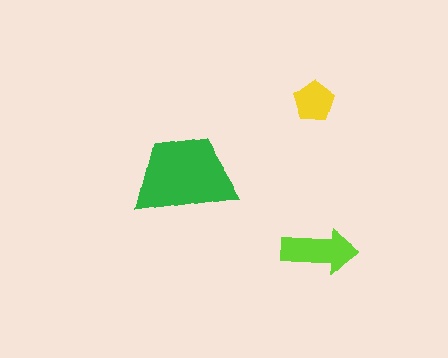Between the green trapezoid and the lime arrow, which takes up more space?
The green trapezoid.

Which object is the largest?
The green trapezoid.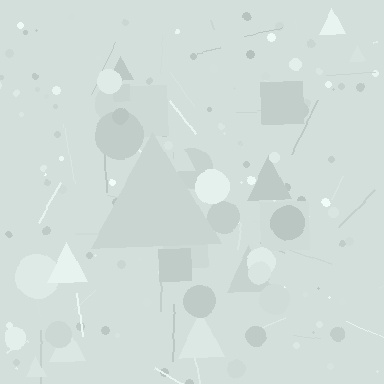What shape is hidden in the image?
A triangle is hidden in the image.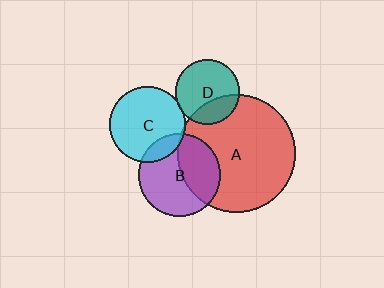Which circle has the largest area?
Circle A (red).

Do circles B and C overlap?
Yes.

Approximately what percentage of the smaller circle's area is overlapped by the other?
Approximately 15%.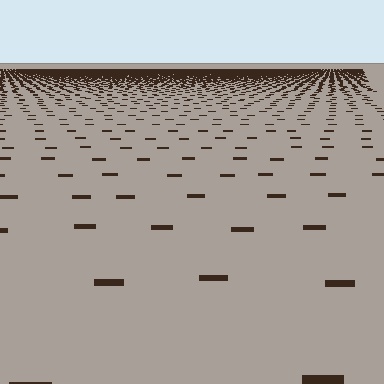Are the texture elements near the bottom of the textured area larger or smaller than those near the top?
Larger. Near the bottom, elements are closer to the viewer and appear at a bigger on-screen size.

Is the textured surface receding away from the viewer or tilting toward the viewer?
The surface is receding away from the viewer. Texture elements get smaller and denser toward the top.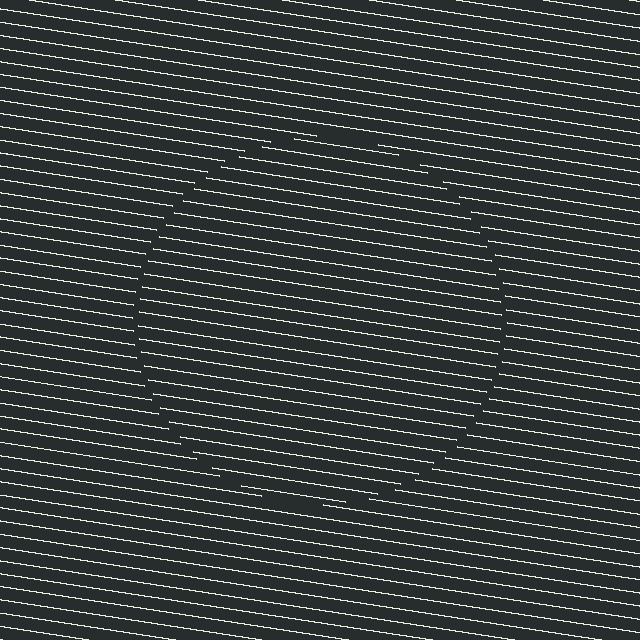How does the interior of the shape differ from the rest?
The interior of the shape contains the same grating, shifted by half a period — the contour is defined by the phase discontinuity where line-ends from the inner and outer gratings abut.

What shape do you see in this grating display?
An illusory circle. The interior of the shape contains the same grating, shifted by half a period — the contour is defined by the phase discontinuity where line-ends from the inner and outer gratings abut.